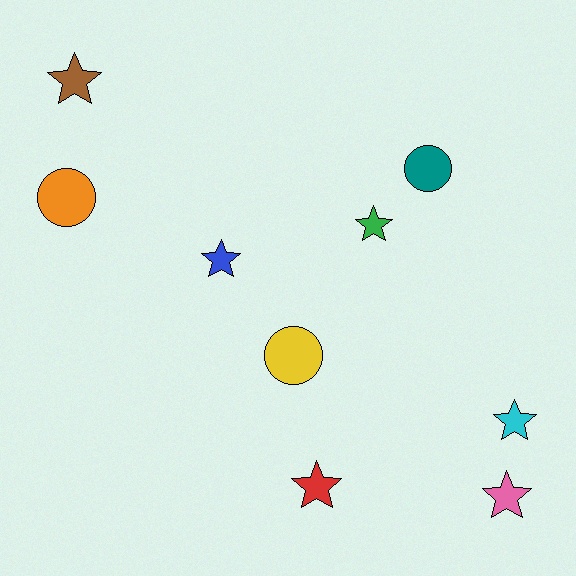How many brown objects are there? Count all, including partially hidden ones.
There is 1 brown object.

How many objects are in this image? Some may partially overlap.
There are 9 objects.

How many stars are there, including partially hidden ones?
There are 6 stars.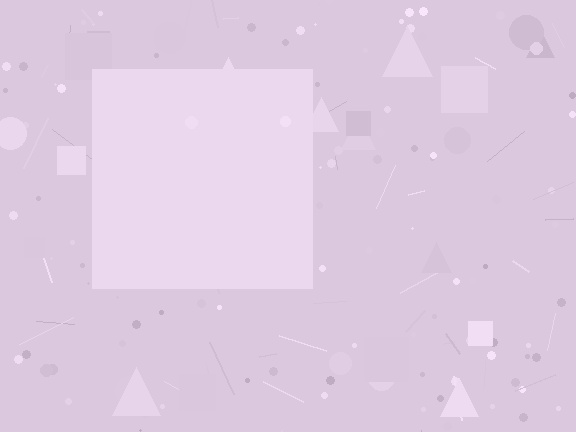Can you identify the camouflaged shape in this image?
The camouflaged shape is a square.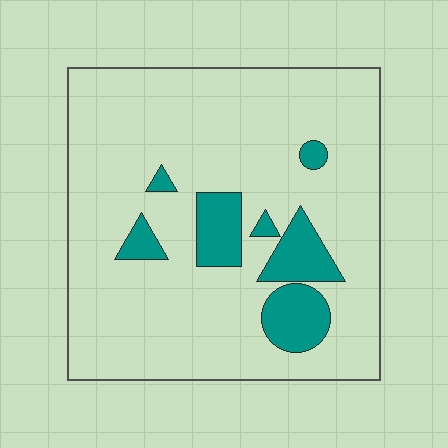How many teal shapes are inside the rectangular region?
7.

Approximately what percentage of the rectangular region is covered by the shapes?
Approximately 15%.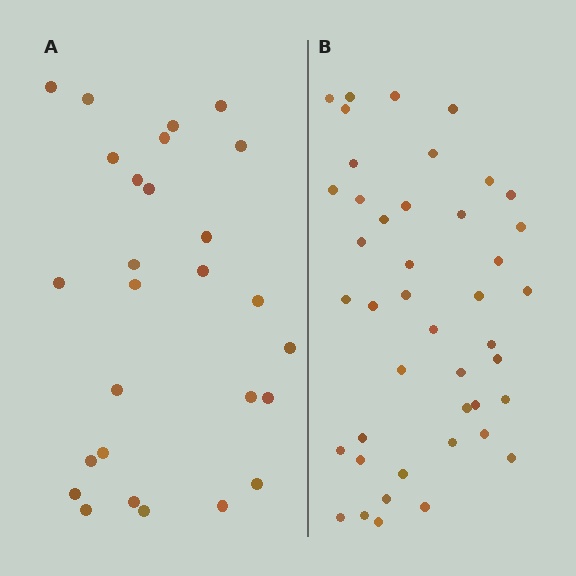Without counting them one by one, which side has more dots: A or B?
Region B (the right region) has more dots.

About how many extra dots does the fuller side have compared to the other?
Region B has approximately 15 more dots than region A.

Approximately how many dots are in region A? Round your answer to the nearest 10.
About 30 dots. (The exact count is 27, which rounds to 30.)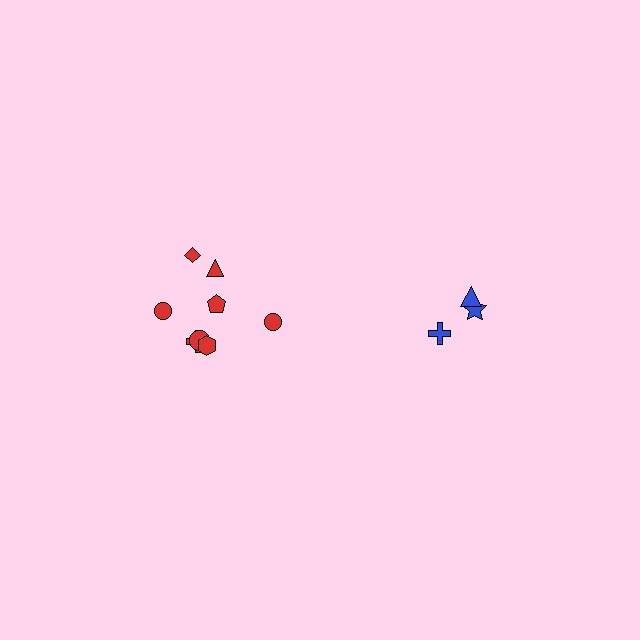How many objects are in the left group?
There are 8 objects.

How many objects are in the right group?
There are 3 objects.